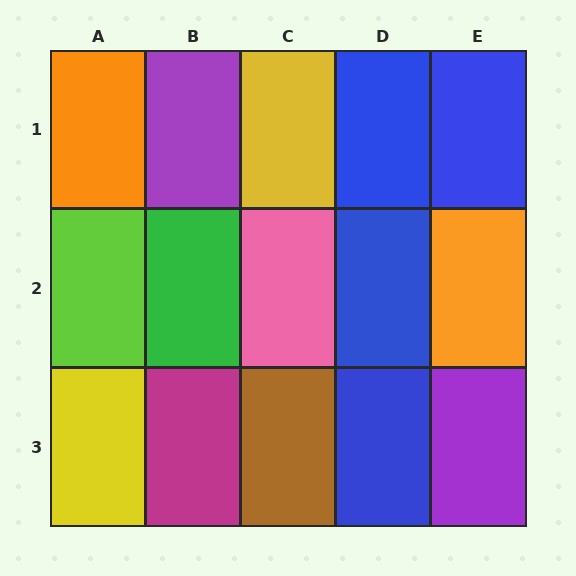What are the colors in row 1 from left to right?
Orange, purple, yellow, blue, blue.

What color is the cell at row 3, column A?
Yellow.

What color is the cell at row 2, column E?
Orange.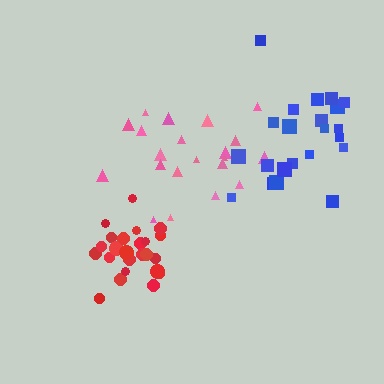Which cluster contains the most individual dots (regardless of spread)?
Red (24).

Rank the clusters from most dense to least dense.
red, blue, pink.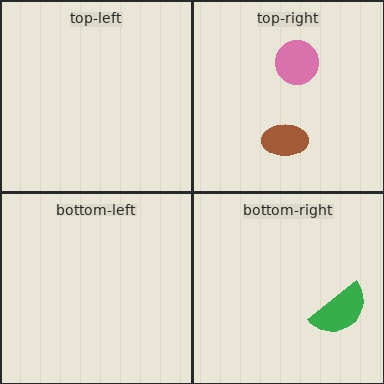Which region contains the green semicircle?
The bottom-right region.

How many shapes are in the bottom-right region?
1.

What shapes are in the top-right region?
The brown ellipse, the pink circle.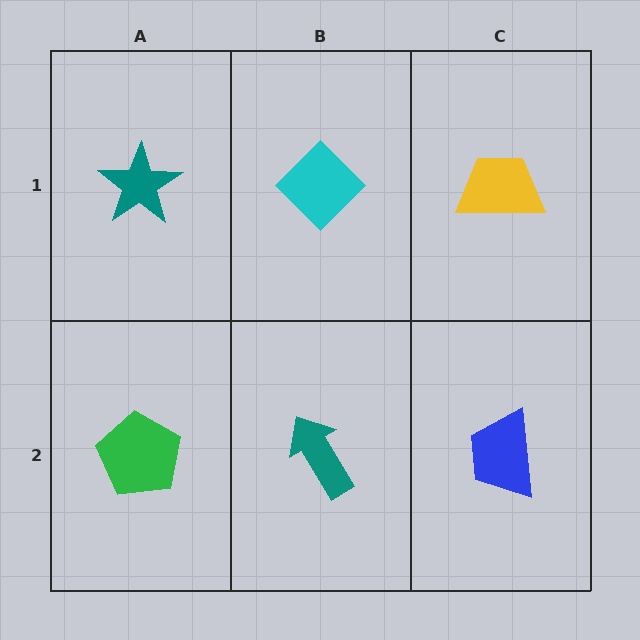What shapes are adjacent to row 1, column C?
A blue trapezoid (row 2, column C), a cyan diamond (row 1, column B).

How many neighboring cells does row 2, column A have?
2.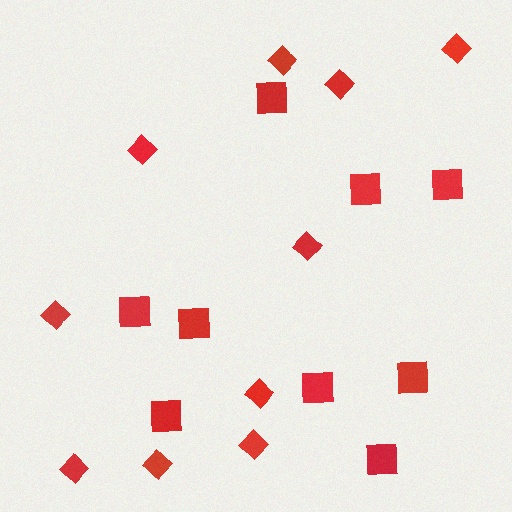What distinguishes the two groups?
There are 2 groups: one group of squares (9) and one group of diamonds (10).